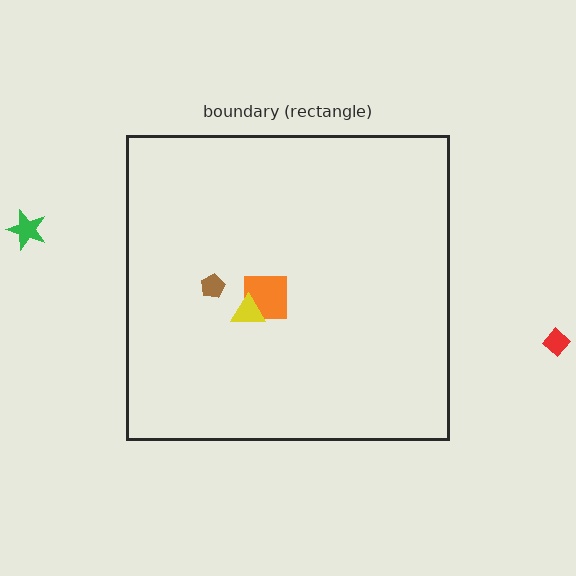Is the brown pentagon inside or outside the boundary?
Inside.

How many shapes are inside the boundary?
3 inside, 2 outside.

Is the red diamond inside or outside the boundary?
Outside.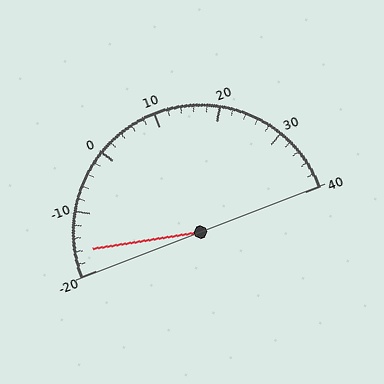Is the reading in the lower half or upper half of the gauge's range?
The reading is in the lower half of the range (-20 to 40).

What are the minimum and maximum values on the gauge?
The gauge ranges from -20 to 40.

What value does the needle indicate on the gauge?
The needle indicates approximately -16.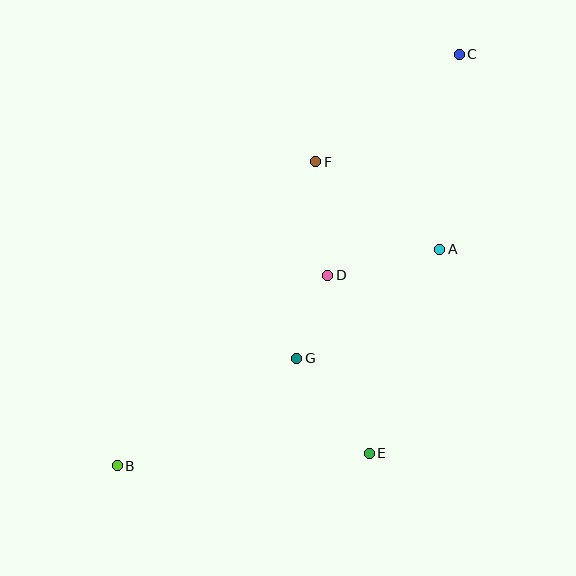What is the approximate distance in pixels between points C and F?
The distance between C and F is approximately 179 pixels.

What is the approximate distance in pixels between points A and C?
The distance between A and C is approximately 196 pixels.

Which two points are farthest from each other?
Points B and C are farthest from each other.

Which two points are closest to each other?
Points D and G are closest to each other.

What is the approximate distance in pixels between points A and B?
The distance between A and B is approximately 389 pixels.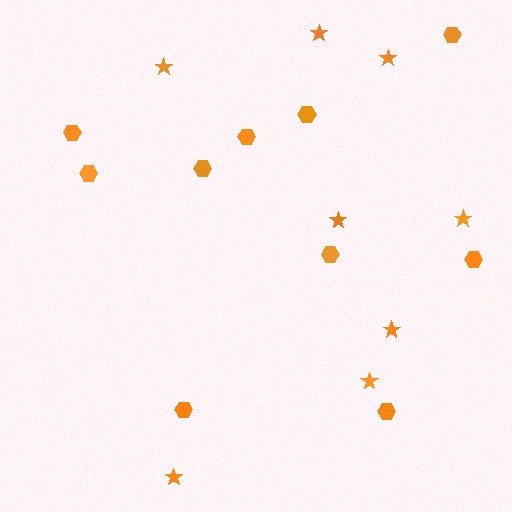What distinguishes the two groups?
There are 2 groups: one group of stars (8) and one group of hexagons (10).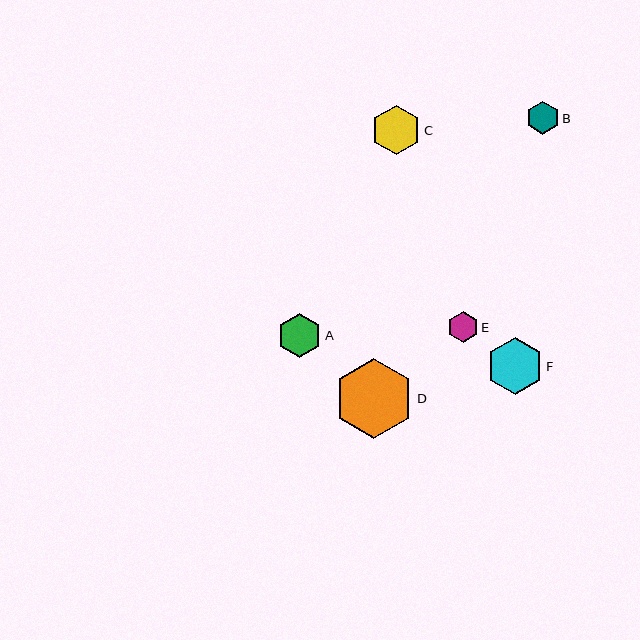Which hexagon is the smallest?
Hexagon E is the smallest with a size of approximately 31 pixels.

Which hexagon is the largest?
Hexagon D is the largest with a size of approximately 80 pixels.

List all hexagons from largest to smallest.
From largest to smallest: D, F, C, A, B, E.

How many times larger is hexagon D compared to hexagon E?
Hexagon D is approximately 2.6 times the size of hexagon E.